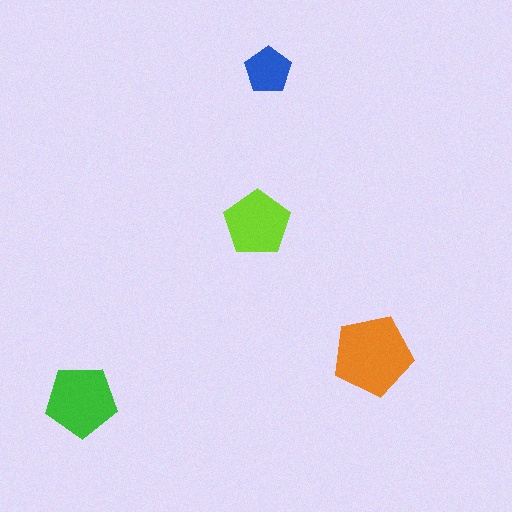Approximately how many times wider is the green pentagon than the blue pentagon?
About 1.5 times wider.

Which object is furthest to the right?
The orange pentagon is rightmost.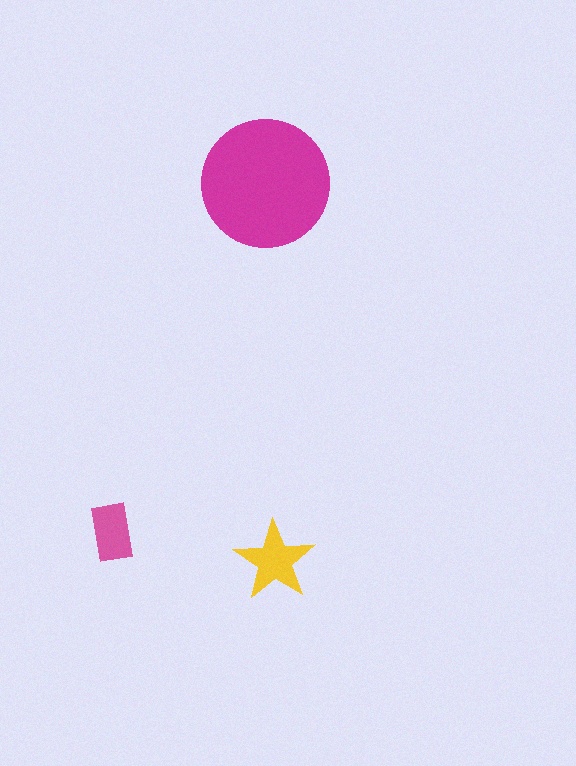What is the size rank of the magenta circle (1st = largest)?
1st.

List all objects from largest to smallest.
The magenta circle, the yellow star, the pink rectangle.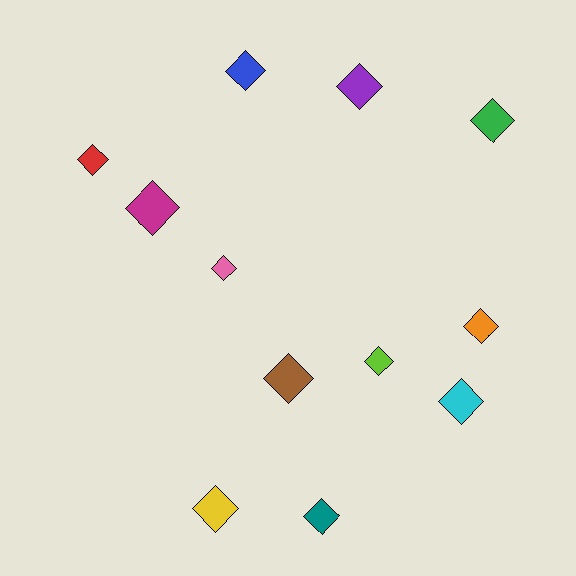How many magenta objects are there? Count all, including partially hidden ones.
There is 1 magenta object.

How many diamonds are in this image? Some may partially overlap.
There are 12 diamonds.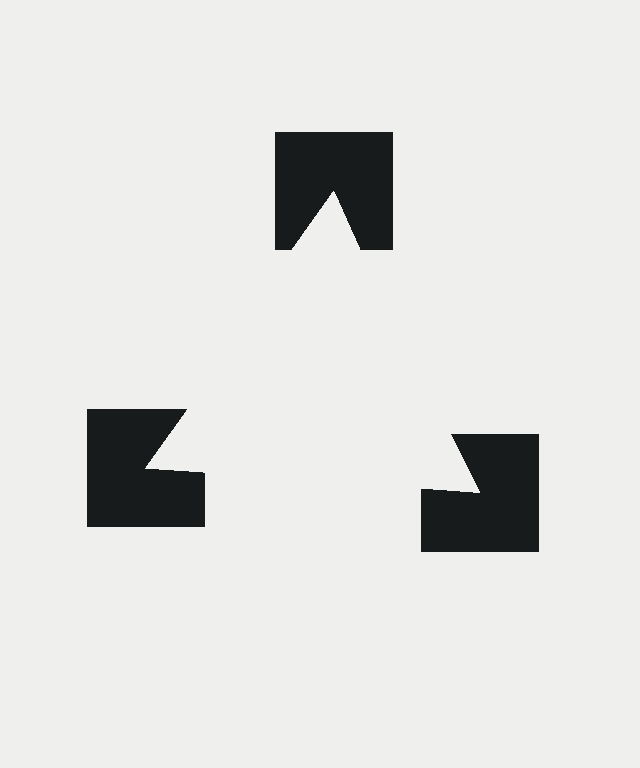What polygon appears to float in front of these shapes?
An illusory triangle — its edges are inferred from the aligned wedge cuts in the notched squares, not physically drawn.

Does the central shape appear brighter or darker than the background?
It typically appears slightly brighter than the background, even though no actual brightness change is drawn.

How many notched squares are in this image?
There are 3 — one at each vertex of the illusory triangle.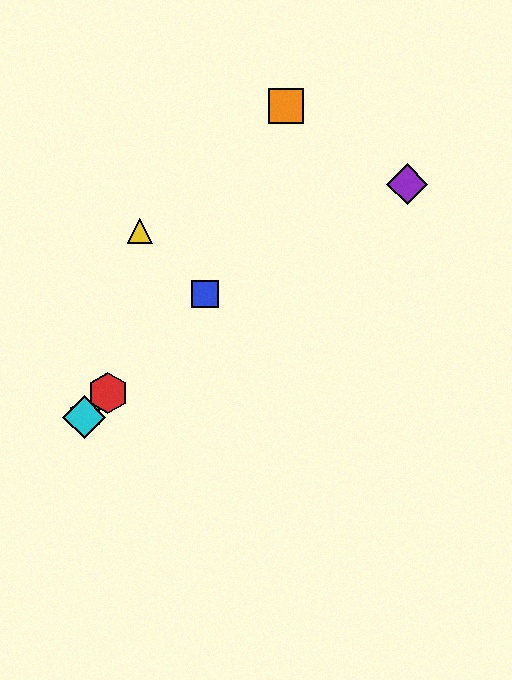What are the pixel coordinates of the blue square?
The blue square is at (205, 294).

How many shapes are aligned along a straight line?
4 shapes (the red hexagon, the blue square, the green hexagon, the cyan diamond) are aligned along a straight line.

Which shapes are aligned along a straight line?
The red hexagon, the blue square, the green hexagon, the cyan diamond are aligned along a straight line.